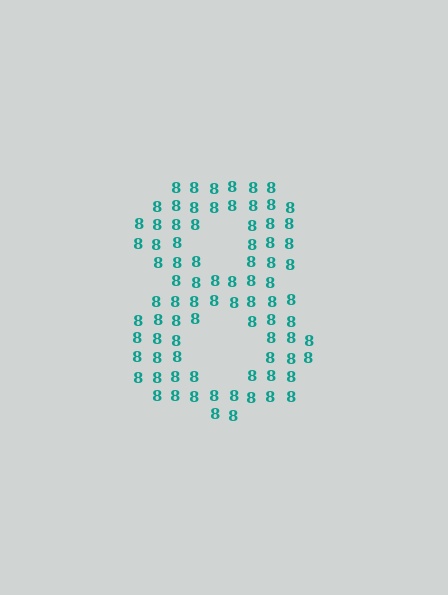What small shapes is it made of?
It is made of small digit 8's.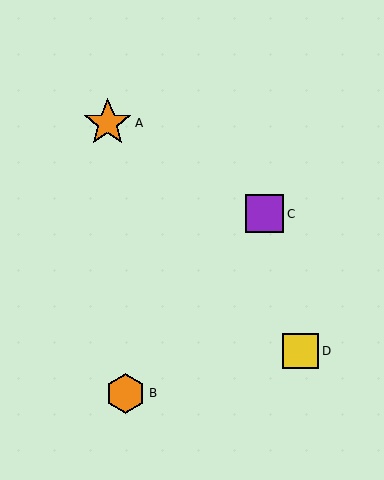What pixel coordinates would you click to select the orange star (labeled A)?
Click at (108, 123) to select the orange star A.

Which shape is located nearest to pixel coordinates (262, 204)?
The purple square (labeled C) at (264, 214) is nearest to that location.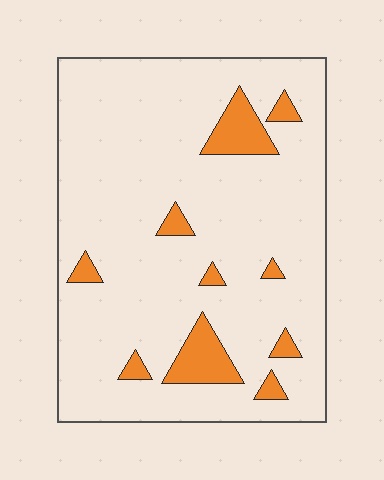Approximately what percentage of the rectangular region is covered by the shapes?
Approximately 10%.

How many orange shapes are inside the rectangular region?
10.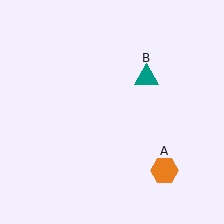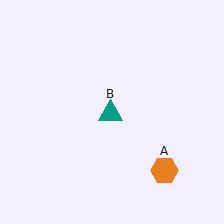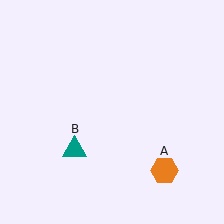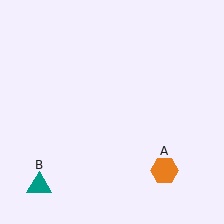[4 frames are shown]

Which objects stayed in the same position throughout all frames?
Orange hexagon (object A) remained stationary.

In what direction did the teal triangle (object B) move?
The teal triangle (object B) moved down and to the left.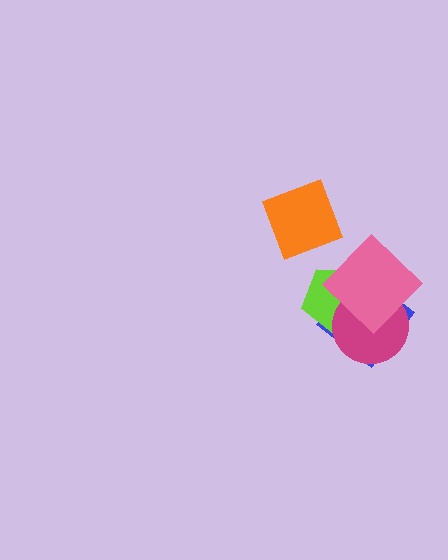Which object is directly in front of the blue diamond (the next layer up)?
The lime pentagon is directly in front of the blue diamond.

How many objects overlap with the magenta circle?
3 objects overlap with the magenta circle.